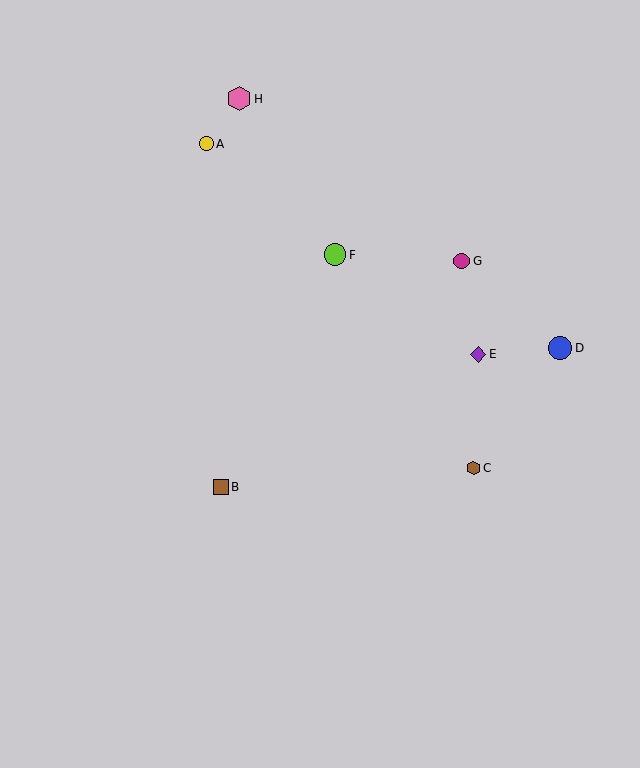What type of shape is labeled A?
Shape A is a yellow circle.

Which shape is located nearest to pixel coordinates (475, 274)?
The magenta circle (labeled G) at (462, 261) is nearest to that location.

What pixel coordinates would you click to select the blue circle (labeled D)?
Click at (560, 348) to select the blue circle D.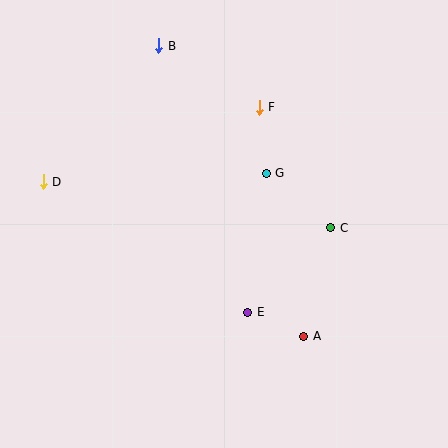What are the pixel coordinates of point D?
Point D is at (43, 182).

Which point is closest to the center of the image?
Point G at (266, 173) is closest to the center.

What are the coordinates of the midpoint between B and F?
The midpoint between B and F is at (209, 76).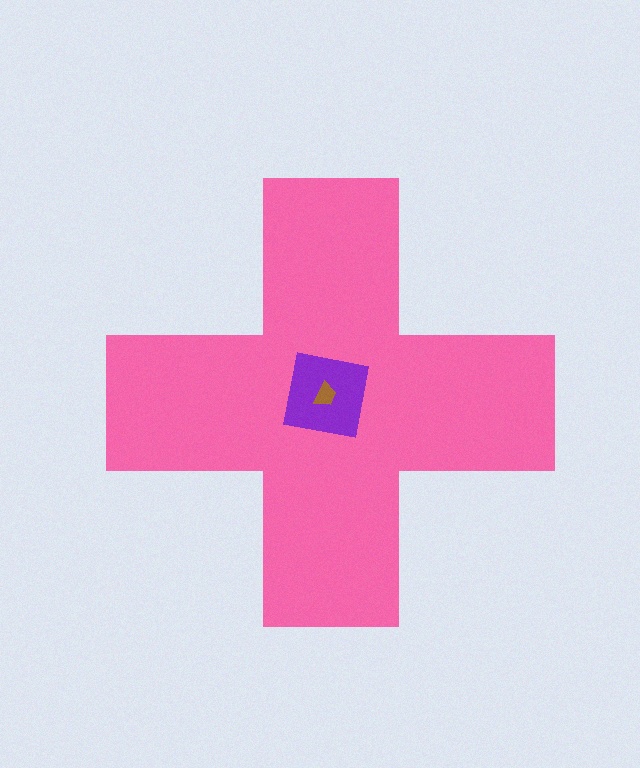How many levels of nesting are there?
3.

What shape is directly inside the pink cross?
The purple square.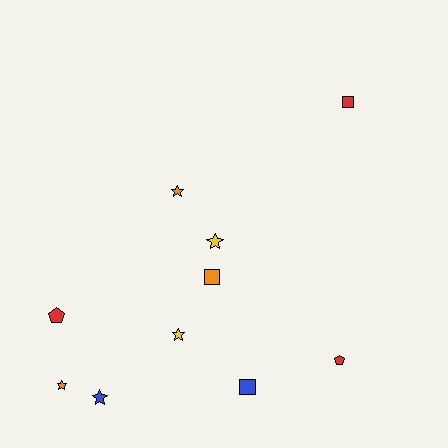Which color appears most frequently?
Orange, with 3 objects.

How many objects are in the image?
There are 10 objects.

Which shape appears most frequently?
Star, with 5 objects.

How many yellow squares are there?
There are no yellow squares.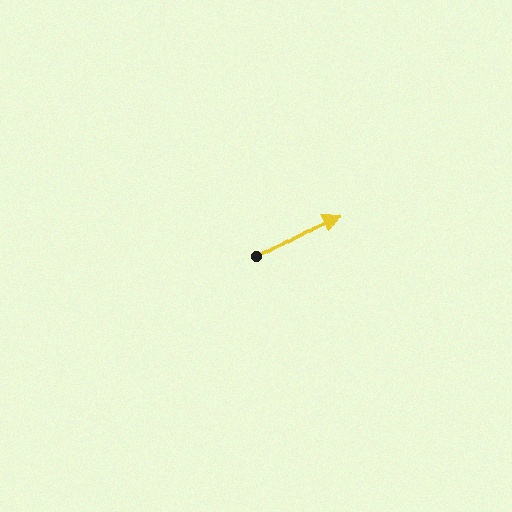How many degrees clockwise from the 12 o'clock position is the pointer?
Approximately 61 degrees.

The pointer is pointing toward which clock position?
Roughly 2 o'clock.